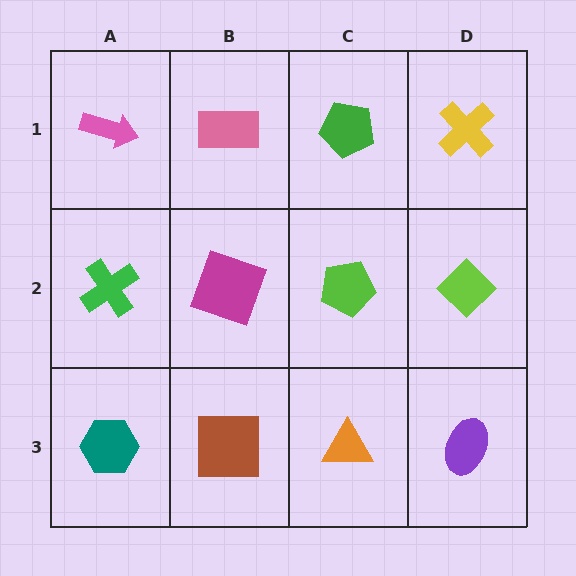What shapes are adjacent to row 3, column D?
A lime diamond (row 2, column D), an orange triangle (row 3, column C).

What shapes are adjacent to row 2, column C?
A green pentagon (row 1, column C), an orange triangle (row 3, column C), a magenta square (row 2, column B), a lime diamond (row 2, column D).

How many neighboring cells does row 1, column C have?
3.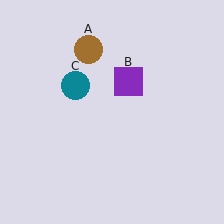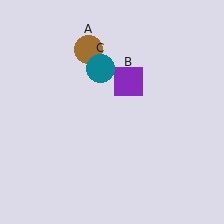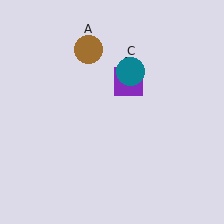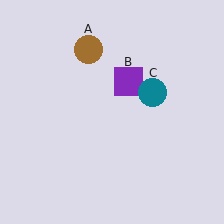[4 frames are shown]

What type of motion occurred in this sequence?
The teal circle (object C) rotated clockwise around the center of the scene.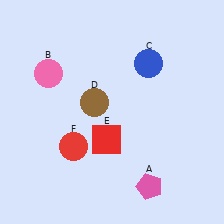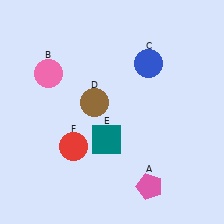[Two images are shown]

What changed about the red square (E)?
In Image 1, E is red. In Image 2, it changed to teal.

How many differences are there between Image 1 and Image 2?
There is 1 difference between the two images.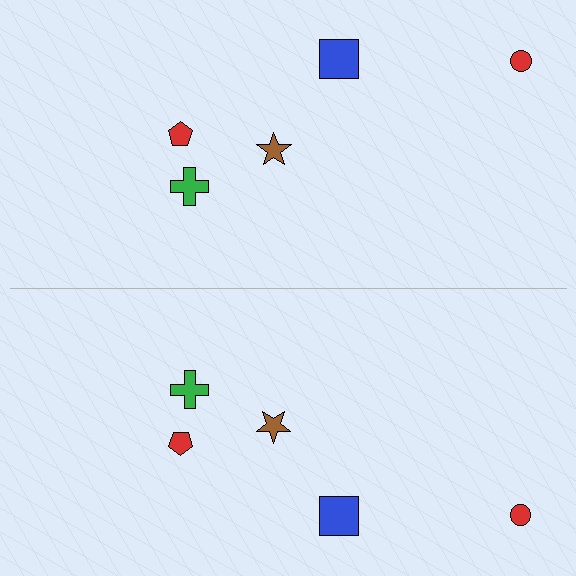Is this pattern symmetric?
Yes, this pattern has bilateral (reflection) symmetry.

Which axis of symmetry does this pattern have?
The pattern has a horizontal axis of symmetry running through the center of the image.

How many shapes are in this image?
There are 10 shapes in this image.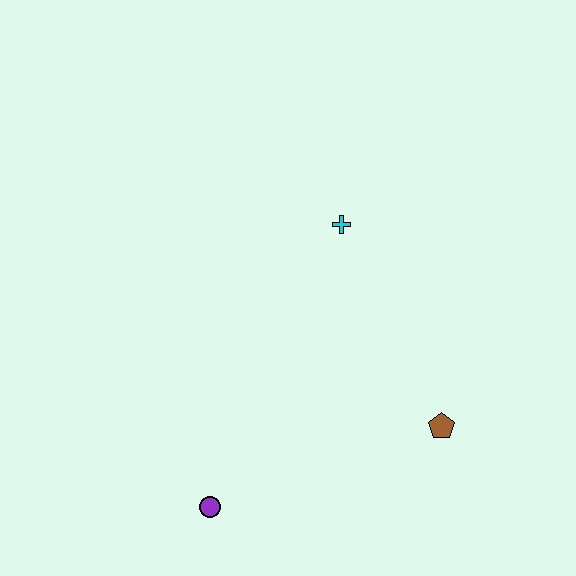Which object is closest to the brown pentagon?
The cyan cross is closest to the brown pentagon.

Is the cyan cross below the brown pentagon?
No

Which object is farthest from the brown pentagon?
The purple circle is farthest from the brown pentagon.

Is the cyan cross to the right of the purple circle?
Yes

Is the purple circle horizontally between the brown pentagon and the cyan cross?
No